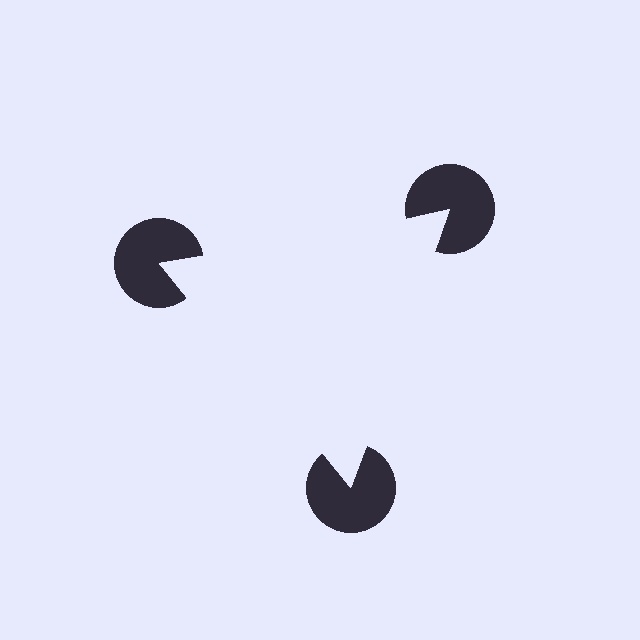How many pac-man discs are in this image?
There are 3 — one at each vertex of the illusory triangle.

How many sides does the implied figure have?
3 sides.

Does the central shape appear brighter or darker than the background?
It typically appears slightly brighter than the background, even though no actual brightness change is drawn.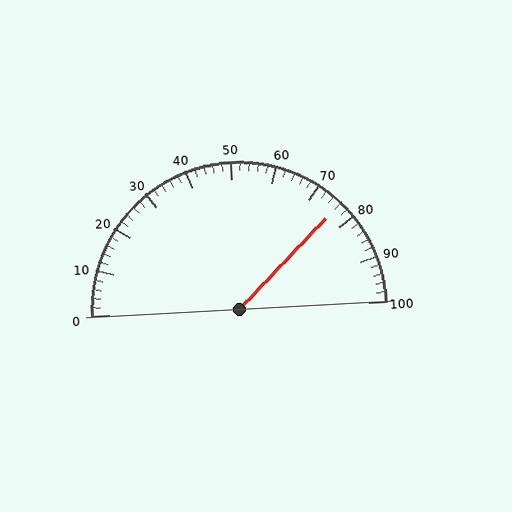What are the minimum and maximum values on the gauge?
The gauge ranges from 0 to 100.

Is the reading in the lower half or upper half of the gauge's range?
The reading is in the upper half of the range (0 to 100).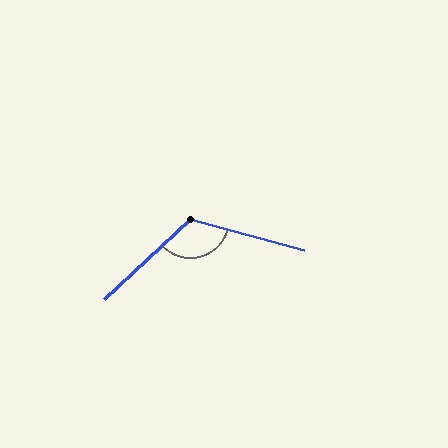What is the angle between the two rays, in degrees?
Approximately 121 degrees.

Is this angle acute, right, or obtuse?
It is obtuse.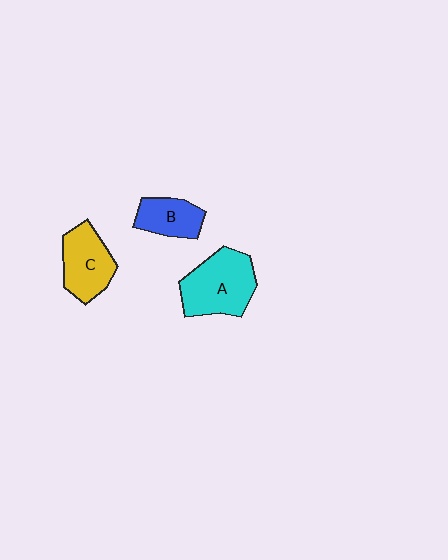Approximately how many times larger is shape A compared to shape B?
Approximately 1.8 times.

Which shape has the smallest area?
Shape B (blue).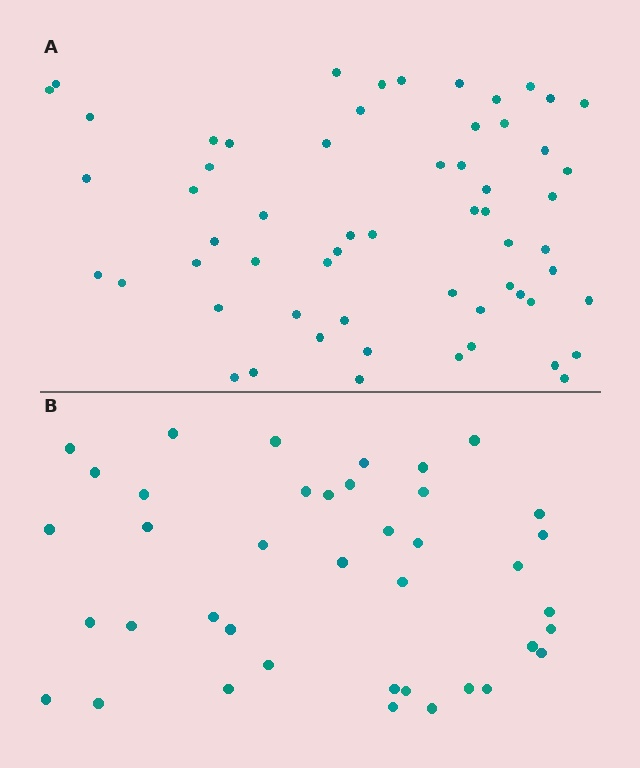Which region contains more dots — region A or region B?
Region A (the top region) has more dots.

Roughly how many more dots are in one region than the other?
Region A has approximately 20 more dots than region B.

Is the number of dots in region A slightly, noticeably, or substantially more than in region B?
Region A has substantially more. The ratio is roughly 1.5 to 1.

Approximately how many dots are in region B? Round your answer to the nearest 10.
About 40 dots.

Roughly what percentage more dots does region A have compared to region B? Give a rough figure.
About 50% more.